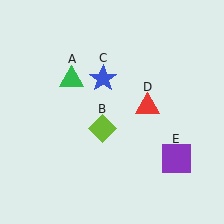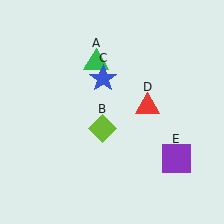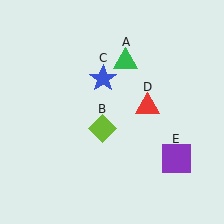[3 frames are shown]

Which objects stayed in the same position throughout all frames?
Lime diamond (object B) and blue star (object C) and red triangle (object D) and purple square (object E) remained stationary.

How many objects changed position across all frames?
1 object changed position: green triangle (object A).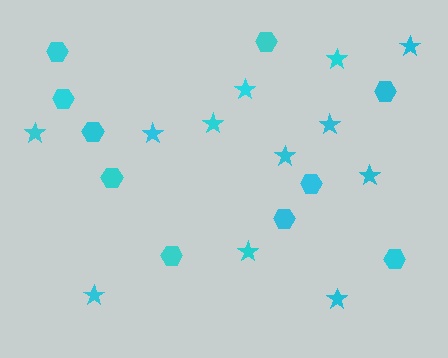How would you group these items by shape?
There are 2 groups: one group of stars (12) and one group of hexagons (10).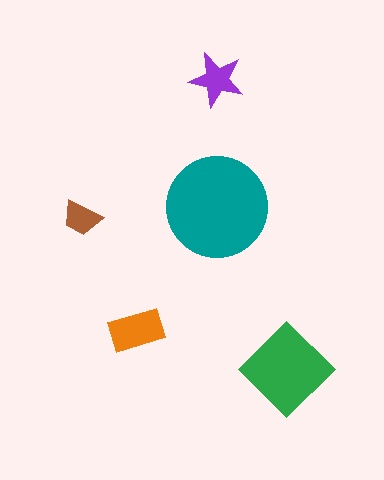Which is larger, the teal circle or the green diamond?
The teal circle.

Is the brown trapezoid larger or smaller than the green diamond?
Smaller.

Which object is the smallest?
The brown trapezoid.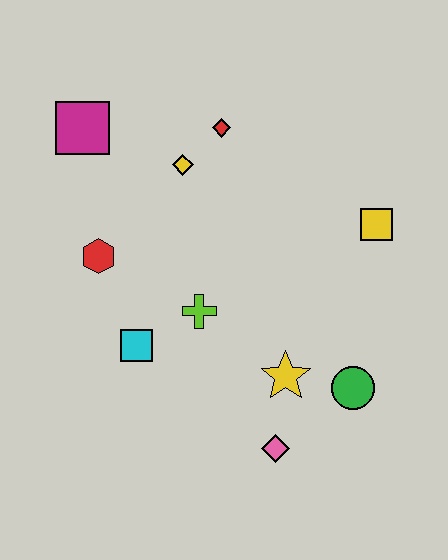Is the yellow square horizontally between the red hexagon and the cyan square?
No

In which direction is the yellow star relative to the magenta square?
The yellow star is below the magenta square.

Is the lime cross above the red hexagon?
No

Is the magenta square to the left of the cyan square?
Yes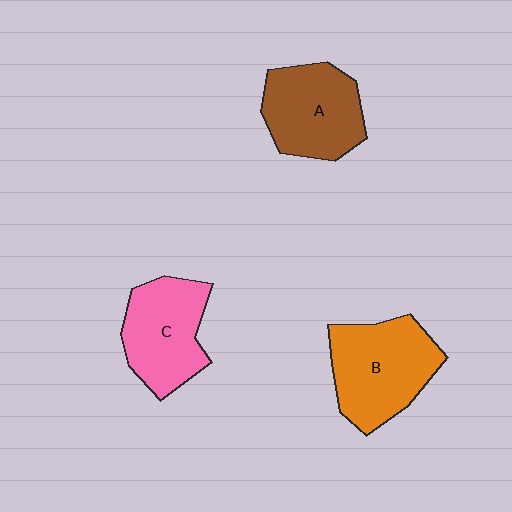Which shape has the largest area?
Shape B (orange).